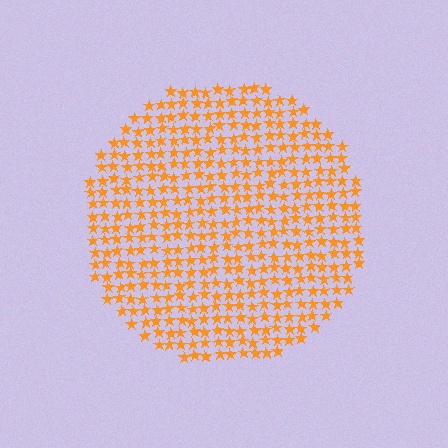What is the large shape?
The large shape is a circle.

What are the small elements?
The small elements are stars.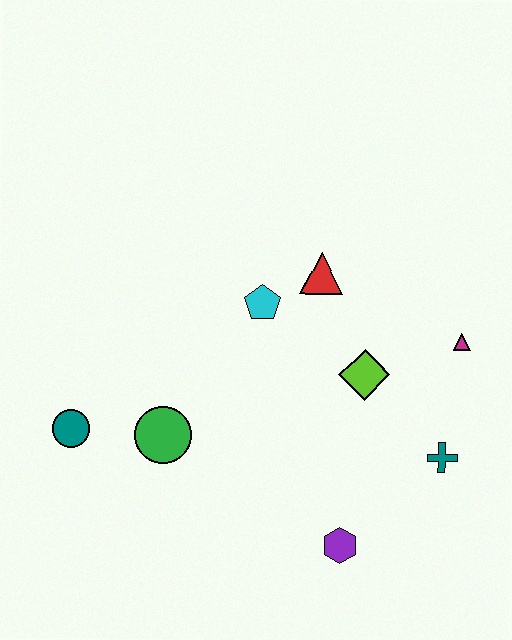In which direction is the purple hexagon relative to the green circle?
The purple hexagon is to the right of the green circle.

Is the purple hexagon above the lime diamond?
No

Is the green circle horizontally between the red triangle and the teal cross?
No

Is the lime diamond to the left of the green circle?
No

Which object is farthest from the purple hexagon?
The teal circle is farthest from the purple hexagon.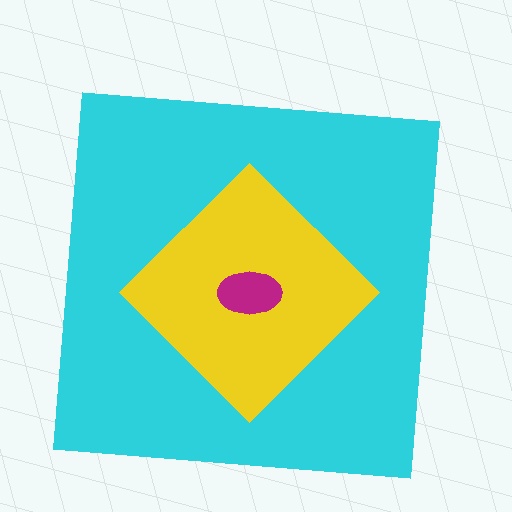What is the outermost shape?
The cyan square.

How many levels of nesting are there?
3.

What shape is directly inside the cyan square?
The yellow diamond.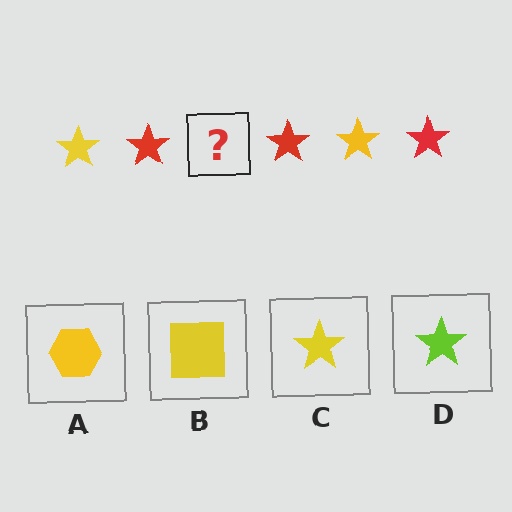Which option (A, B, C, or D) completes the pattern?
C.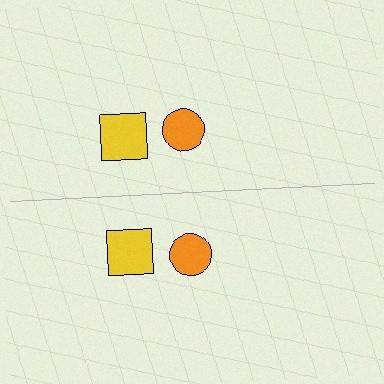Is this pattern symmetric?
Yes, this pattern has bilateral (reflection) symmetry.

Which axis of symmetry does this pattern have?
The pattern has a horizontal axis of symmetry running through the center of the image.